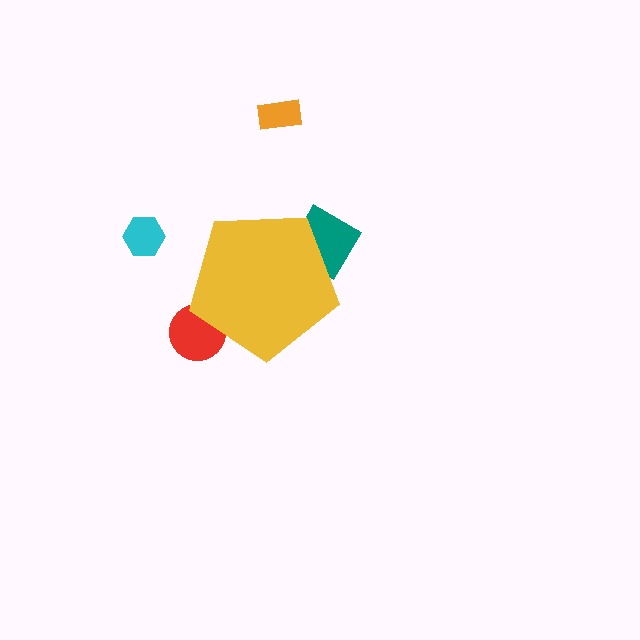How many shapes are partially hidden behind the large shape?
2 shapes are partially hidden.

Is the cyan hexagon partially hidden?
No, the cyan hexagon is fully visible.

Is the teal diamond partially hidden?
Yes, the teal diamond is partially hidden behind the yellow pentagon.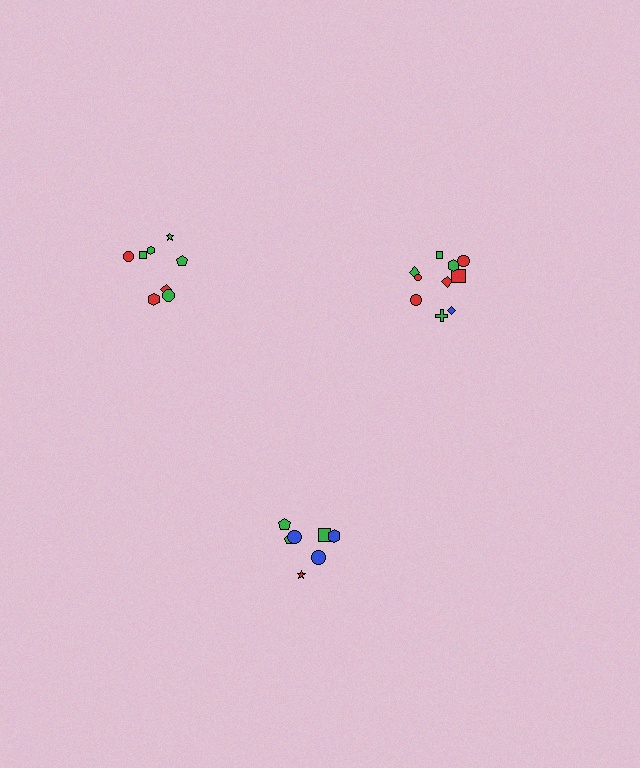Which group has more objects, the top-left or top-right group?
The top-right group.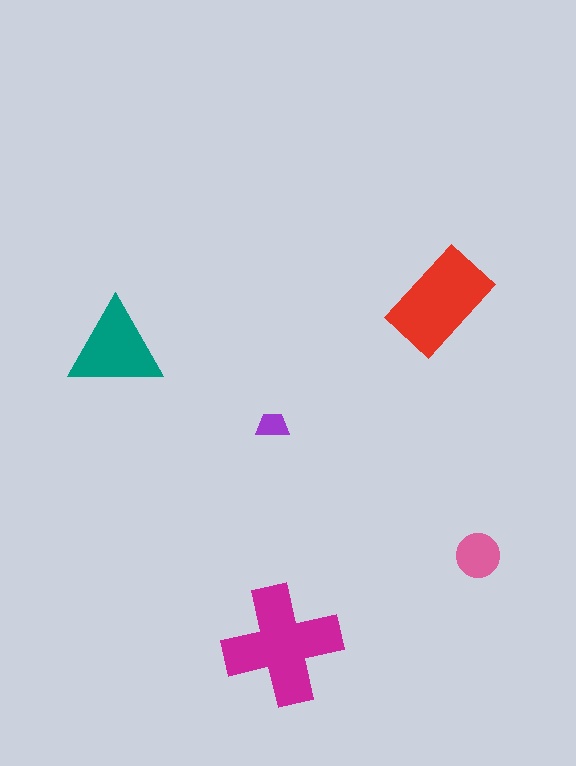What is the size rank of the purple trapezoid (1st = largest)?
5th.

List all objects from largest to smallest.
The magenta cross, the red rectangle, the teal triangle, the pink circle, the purple trapezoid.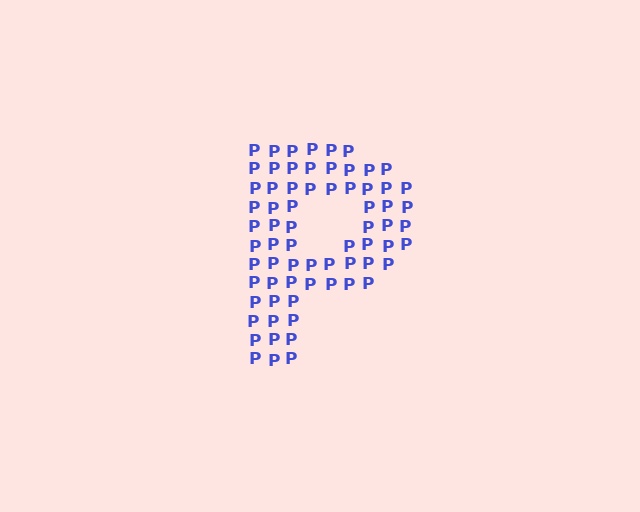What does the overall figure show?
The overall figure shows the letter P.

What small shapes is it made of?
It is made of small letter P's.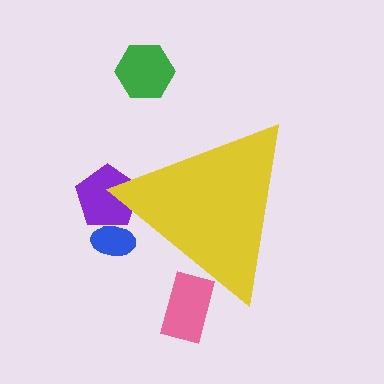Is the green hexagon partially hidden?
No, the green hexagon is fully visible.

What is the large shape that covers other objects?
A yellow triangle.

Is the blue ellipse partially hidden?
Yes, the blue ellipse is partially hidden behind the yellow triangle.